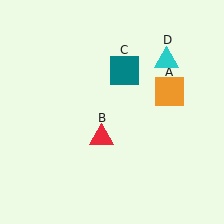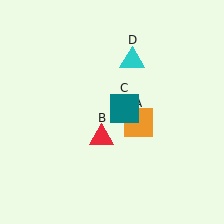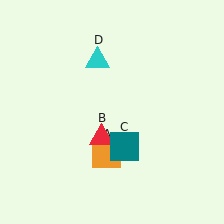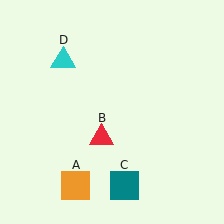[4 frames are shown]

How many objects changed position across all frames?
3 objects changed position: orange square (object A), teal square (object C), cyan triangle (object D).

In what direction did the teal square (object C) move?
The teal square (object C) moved down.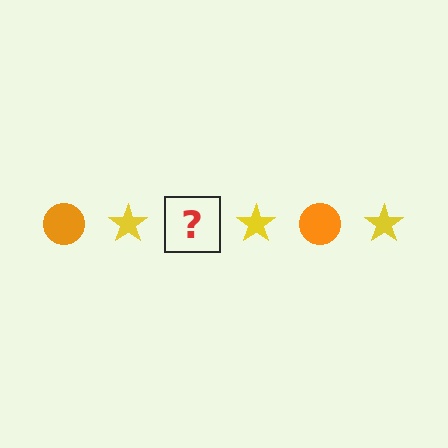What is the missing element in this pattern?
The missing element is an orange circle.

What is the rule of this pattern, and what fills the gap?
The rule is that the pattern alternates between orange circle and yellow star. The gap should be filled with an orange circle.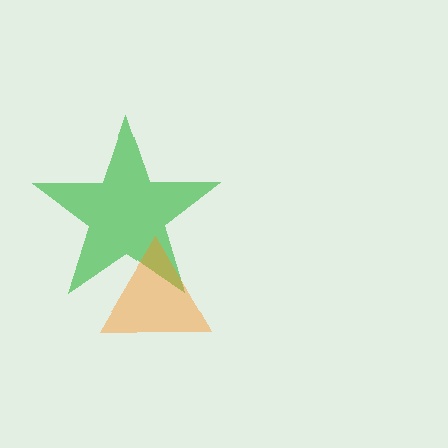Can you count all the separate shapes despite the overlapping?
Yes, there are 2 separate shapes.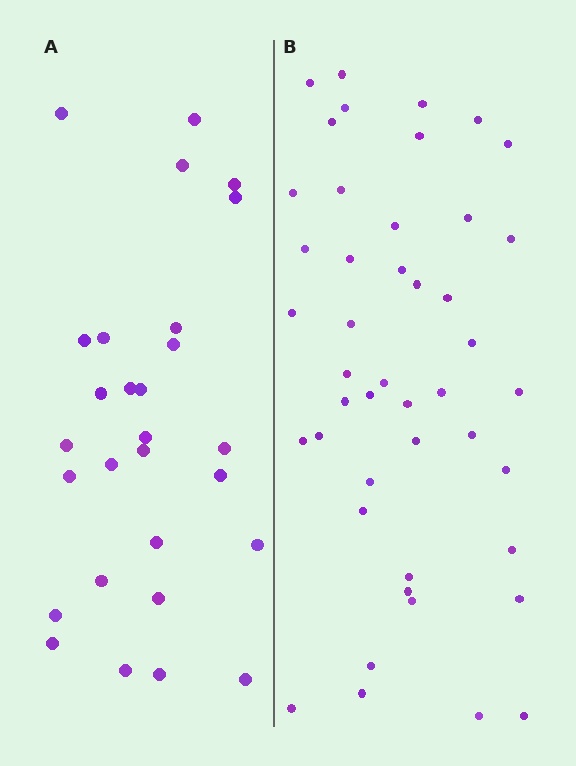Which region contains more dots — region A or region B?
Region B (the right region) has more dots.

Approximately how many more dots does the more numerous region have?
Region B has approximately 15 more dots than region A.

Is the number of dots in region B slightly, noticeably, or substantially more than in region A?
Region B has substantially more. The ratio is roughly 1.6 to 1.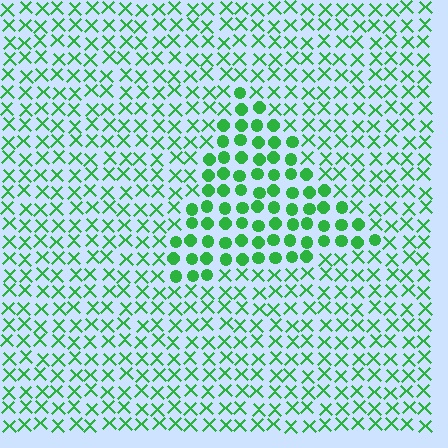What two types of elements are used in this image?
The image uses circles inside the triangle region and X marks outside it.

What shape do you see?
I see a triangle.